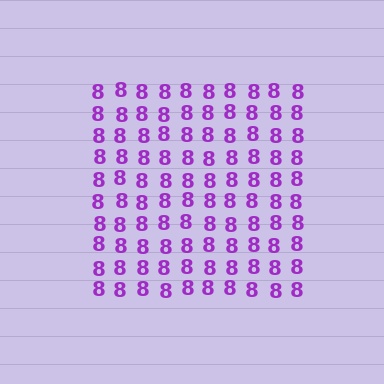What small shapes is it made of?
It is made of small digit 8's.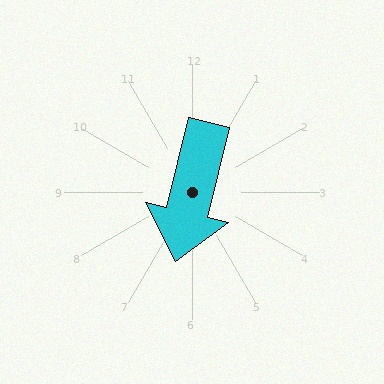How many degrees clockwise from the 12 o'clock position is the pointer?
Approximately 194 degrees.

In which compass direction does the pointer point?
South.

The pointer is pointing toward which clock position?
Roughly 6 o'clock.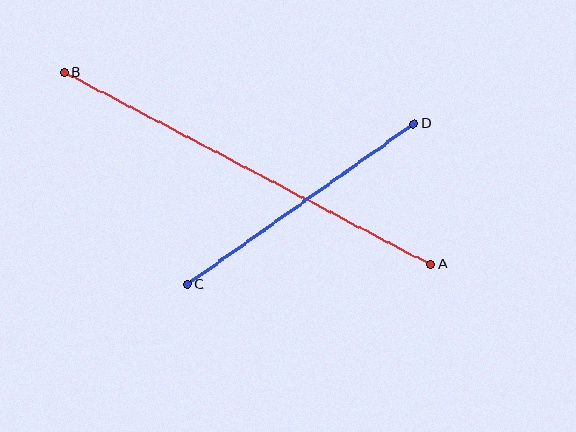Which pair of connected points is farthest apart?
Points A and B are farthest apart.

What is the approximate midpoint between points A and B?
The midpoint is at approximately (247, 168) pixels.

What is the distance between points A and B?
The distance is approximately 414 pixels.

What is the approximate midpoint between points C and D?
The midpoint is at approximately (301, 204) pixels.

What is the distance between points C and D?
The distance is approximately 277 pixels.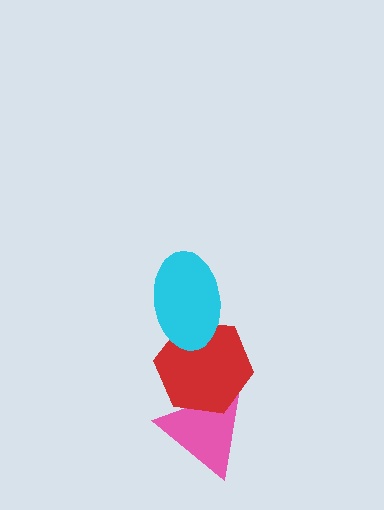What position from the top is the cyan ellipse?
The cyan ellipse is 1st from the top.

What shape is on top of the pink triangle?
The red hexagon is on top of the pink triangle.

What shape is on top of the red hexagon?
The cyan ellipse is on top of the red hexagon.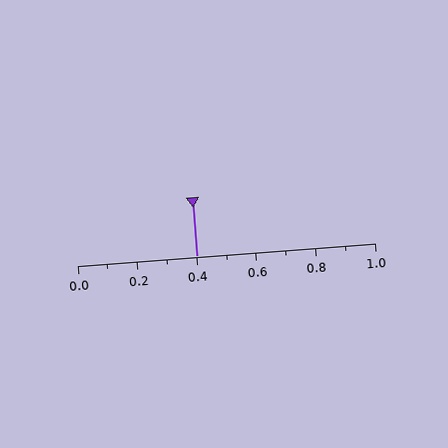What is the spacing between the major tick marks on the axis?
The major ticks are spaced 0.2 apart.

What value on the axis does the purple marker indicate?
The marker indicates approximately 0.4.